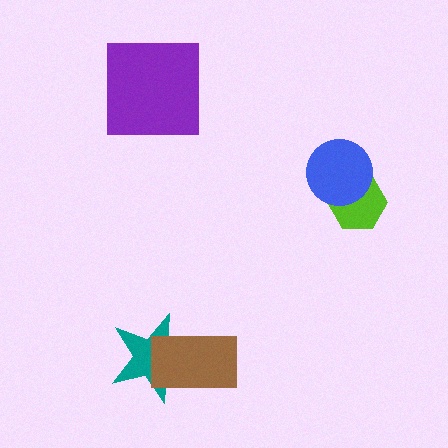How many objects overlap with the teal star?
1 object overlaps with the teal star.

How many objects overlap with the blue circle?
1 object overlaps with the blue circle.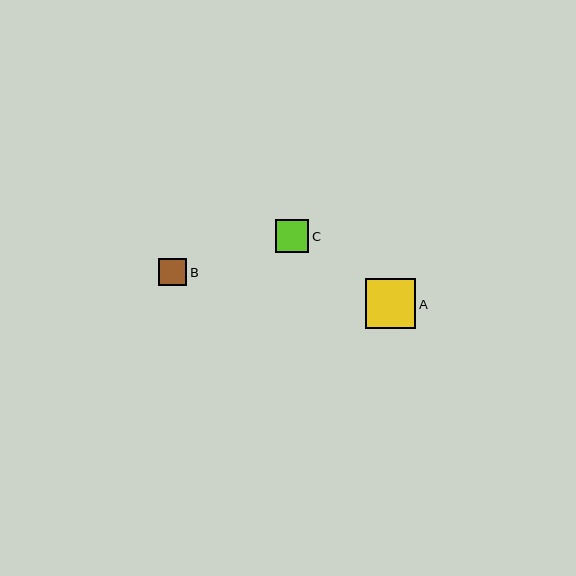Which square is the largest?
Square A is the largest with a size of approximately 50 pixels.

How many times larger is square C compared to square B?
Square C is approximately 1.2 times the size of square B.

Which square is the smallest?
Square B is the smallest with a size of approximately 28 pixels.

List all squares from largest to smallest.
From largest to smallest: A, C, B.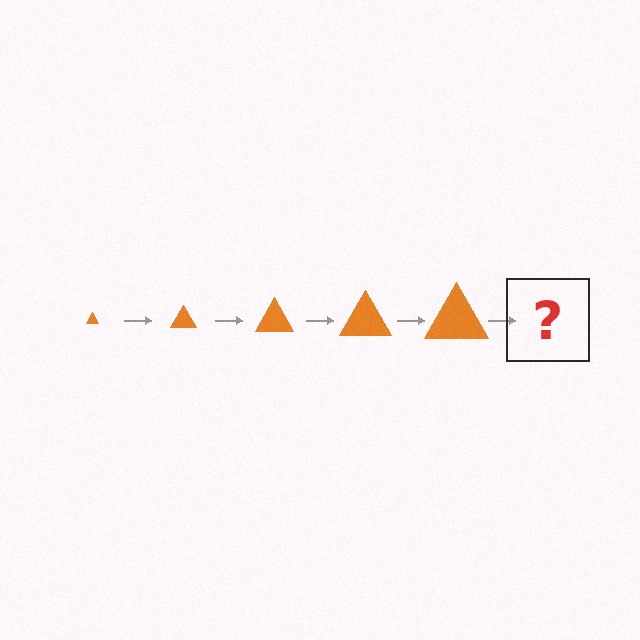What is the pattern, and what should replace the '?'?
The pattern is that the triangle gets progressively larger each step. The '?' should be an orange triangle, larger than the previous one.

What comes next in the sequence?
The next element should be an orange triangle, larger than the previous one.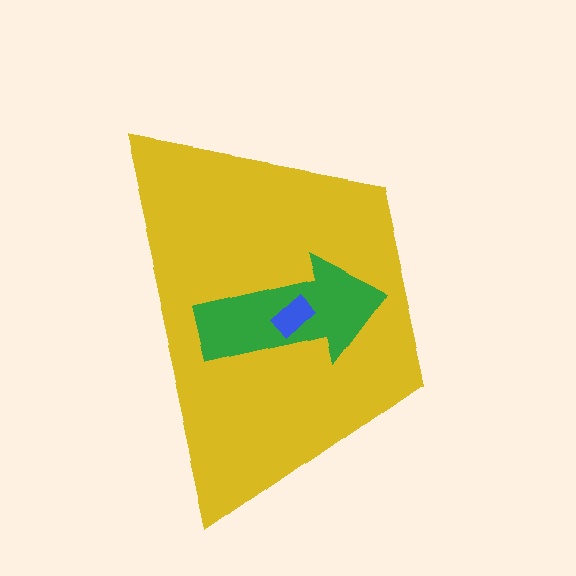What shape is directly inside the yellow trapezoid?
The green arrow.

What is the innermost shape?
The blue rectangle.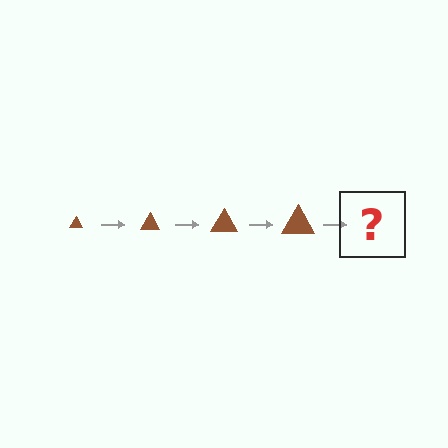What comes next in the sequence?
The next element should be a brown triangle, larger than the previous one.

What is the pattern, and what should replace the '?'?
The pattern is that the triangle gets progressively larger each step. The '?' should be a brown triangle, larger than the previous one.